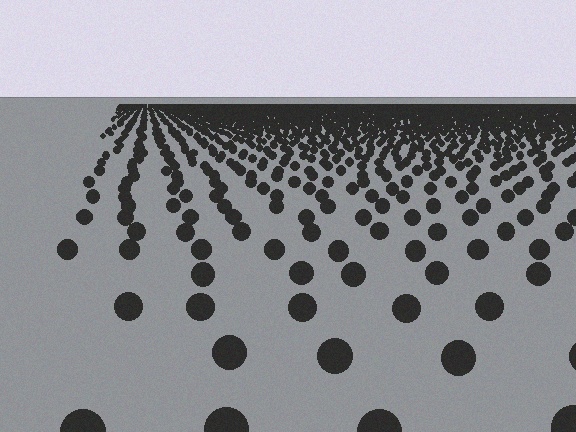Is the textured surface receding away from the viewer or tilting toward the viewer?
The surface is receding away from the viewer. Texture elements get smaller and denser toward the top.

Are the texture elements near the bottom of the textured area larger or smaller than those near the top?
Larger. Near the bottom, elements are closer to the viewer and appear at a bigger on-screen size.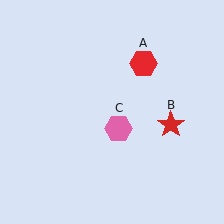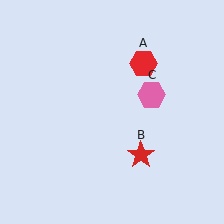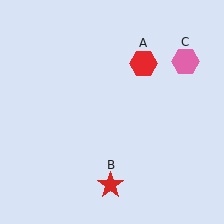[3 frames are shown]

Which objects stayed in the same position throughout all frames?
Red hexagon (object A) remained stationary.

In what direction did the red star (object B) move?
The red star (object B) moved down and to the left.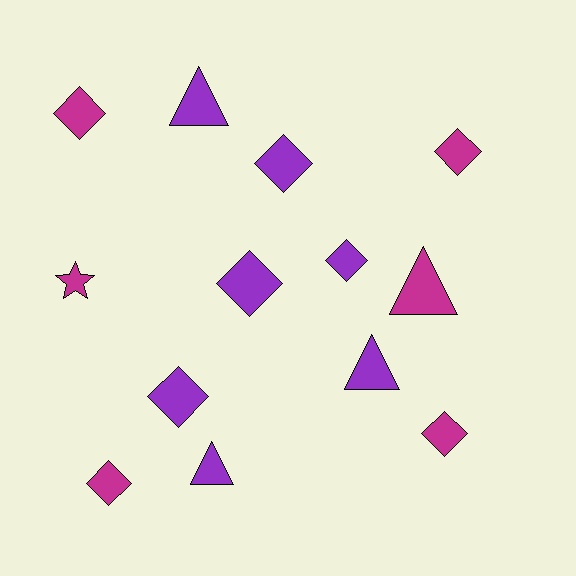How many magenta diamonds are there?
There are 4 magenta diamonds.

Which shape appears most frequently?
Diamond, with 8 objects.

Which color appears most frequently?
Purple, with 7 objects.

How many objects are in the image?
There are 13 objects.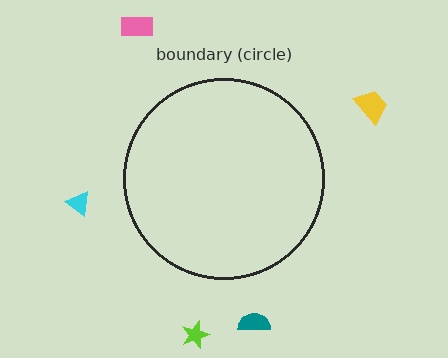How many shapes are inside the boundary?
0 inside, 5 outside.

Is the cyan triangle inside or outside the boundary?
Outside.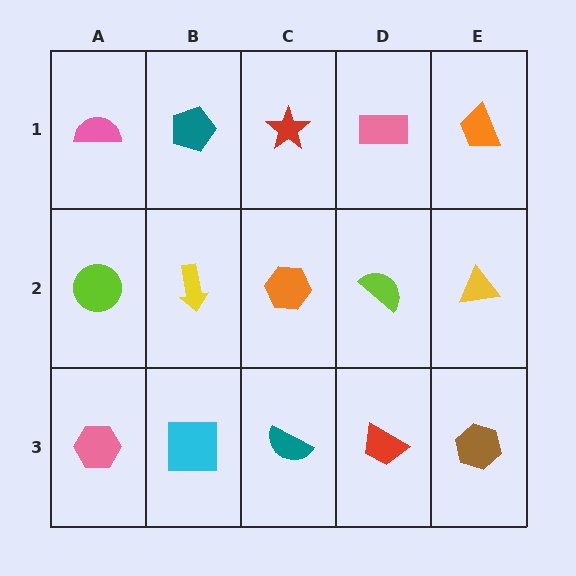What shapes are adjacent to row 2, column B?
A teal pentagon (row 1, column B), a cyan square (row 3, column B), a lime circle (row 2, column A), an orange hexagon (row 2, column C).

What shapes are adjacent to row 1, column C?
An orange hexagon (row 2, column C), a teal pentagon (row 1, column B), a pink rectangle (row 1, column D).